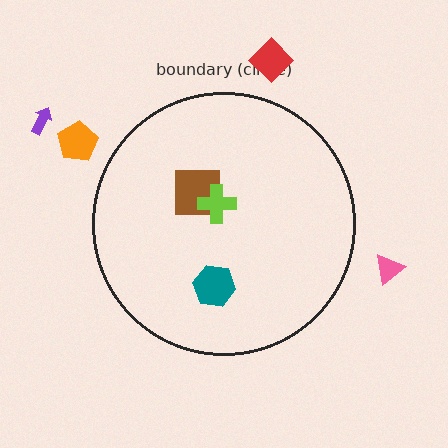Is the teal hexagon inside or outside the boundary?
Inside.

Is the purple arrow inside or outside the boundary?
Outside.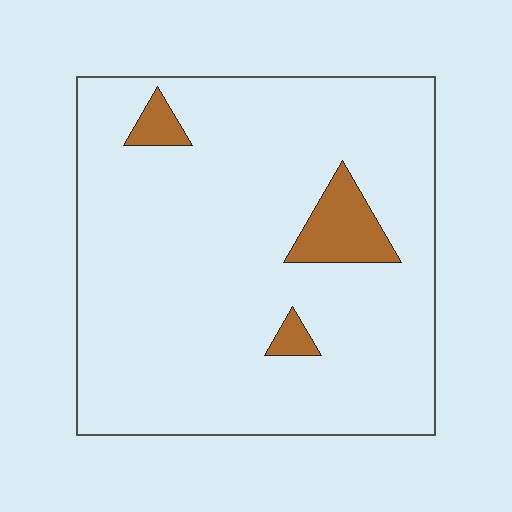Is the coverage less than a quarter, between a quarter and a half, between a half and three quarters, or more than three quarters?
Less than a quarter.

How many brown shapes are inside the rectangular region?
3.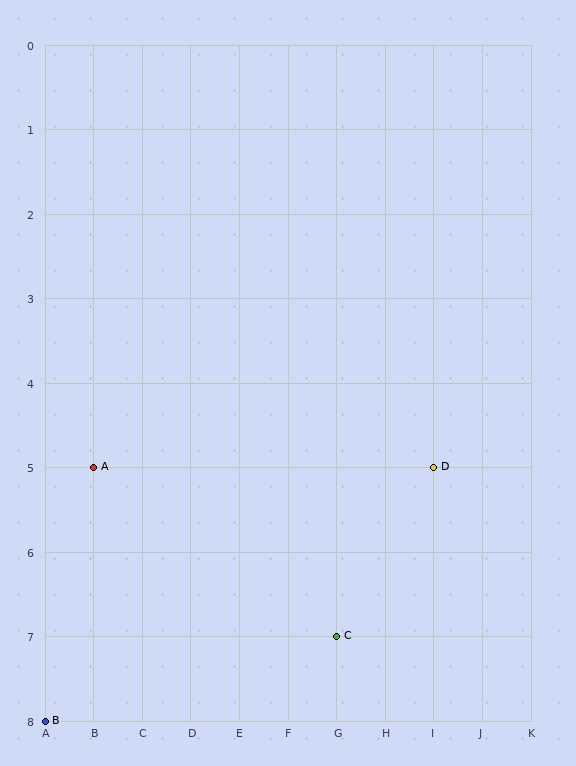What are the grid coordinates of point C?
Point C is at grid coordinates (G, 7).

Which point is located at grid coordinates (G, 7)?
Point C is at (G, 7).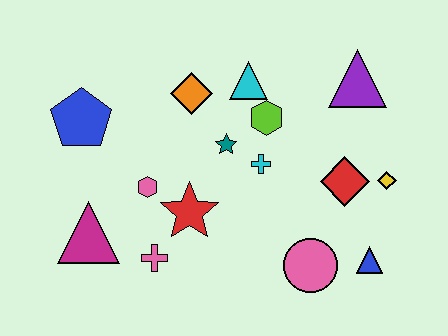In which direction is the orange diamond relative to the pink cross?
The orange diamond is above the pink cross.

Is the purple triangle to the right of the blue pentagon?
Yes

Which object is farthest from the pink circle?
The blue pentagon is farthest from the pink circle.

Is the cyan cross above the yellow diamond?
Yes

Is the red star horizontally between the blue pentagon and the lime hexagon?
Yes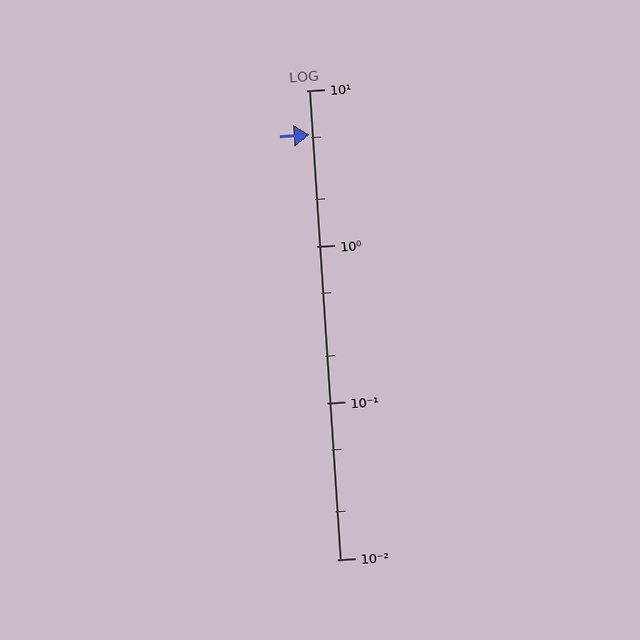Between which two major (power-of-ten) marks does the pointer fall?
The pointer is between 1 and 10.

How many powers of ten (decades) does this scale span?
The scale spans 3 decades, from 0.01 to 10.